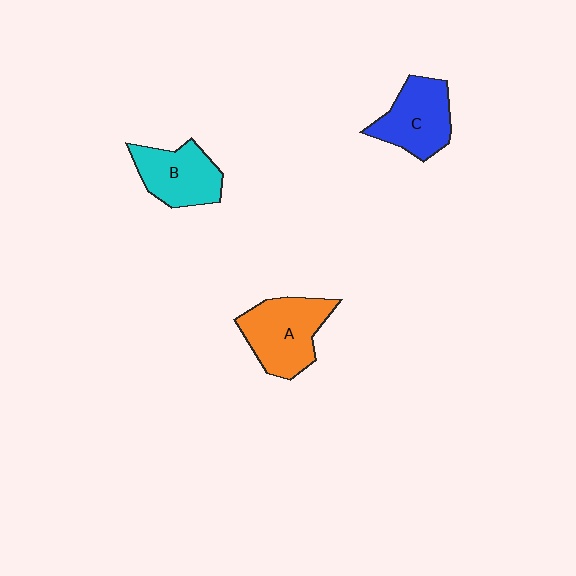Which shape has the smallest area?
Shape B (cyan).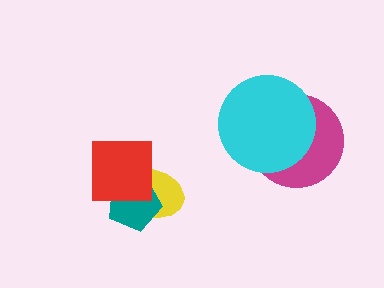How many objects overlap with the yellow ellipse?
2 objects overlap with the yellow ellipse.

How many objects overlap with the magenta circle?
1 object overlaps with the magenta circle.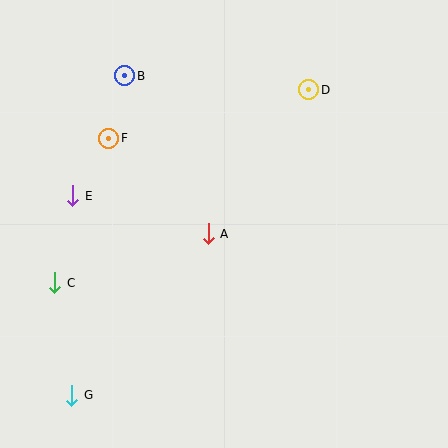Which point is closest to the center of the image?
Point A at (208, 234) is closest to the center.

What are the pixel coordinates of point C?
Point C is at (55, 283).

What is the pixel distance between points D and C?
The distance between D and C is 319 pixels.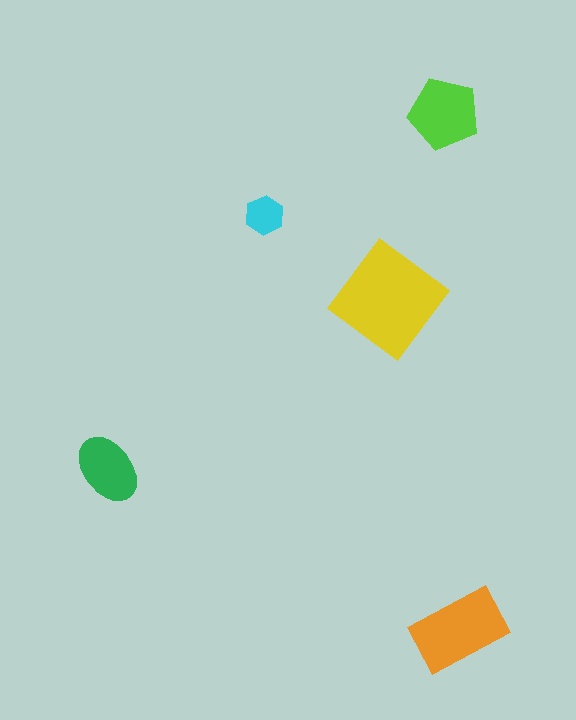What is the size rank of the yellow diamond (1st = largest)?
1st.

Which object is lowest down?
The orange rectangle is bottommost.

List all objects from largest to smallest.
The yellow diamond, the orange rectangle, the lime pentagon, the green ellipse, the cyan hexagon.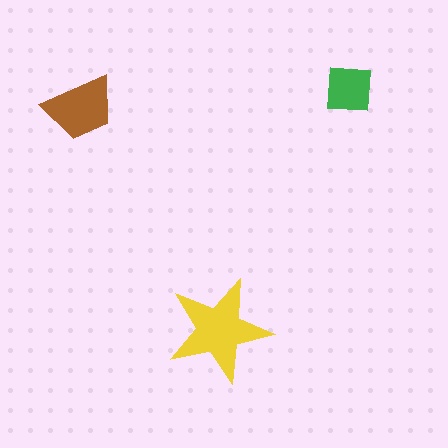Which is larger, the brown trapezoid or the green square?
The brown trapezoid.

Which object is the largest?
The yellow star.